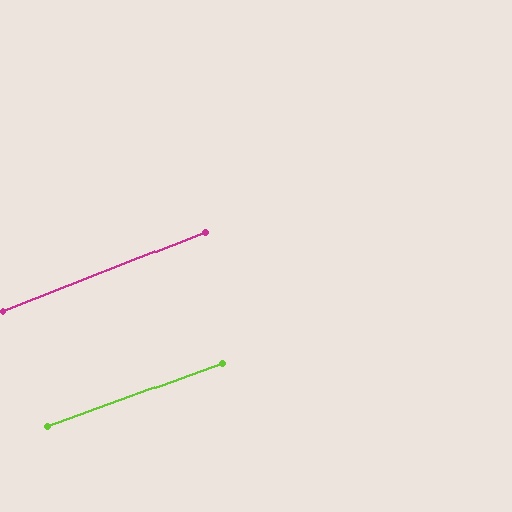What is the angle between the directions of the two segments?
Approximately 1 degree.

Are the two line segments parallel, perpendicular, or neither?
Parallel — their directions differ by only 1.5°.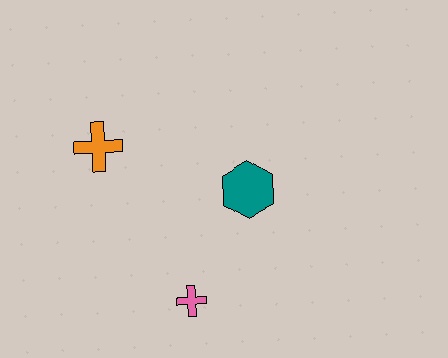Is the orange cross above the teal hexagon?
Yes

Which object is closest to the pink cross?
The teal hexagon is closest to the pink cross.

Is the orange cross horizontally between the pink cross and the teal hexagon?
No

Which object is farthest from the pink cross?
The orange cross is farthest from the pink cross.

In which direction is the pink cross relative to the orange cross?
The pink cross is below the orange cross.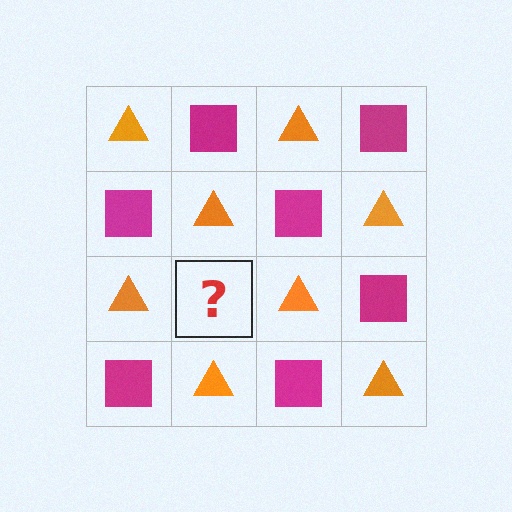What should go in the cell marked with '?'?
The missing cell should contain a magenta square.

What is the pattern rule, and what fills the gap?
The rule is that it alternates orange triangle and magenta square in a checkerboard pattern. The gap should be filled with a magenta square.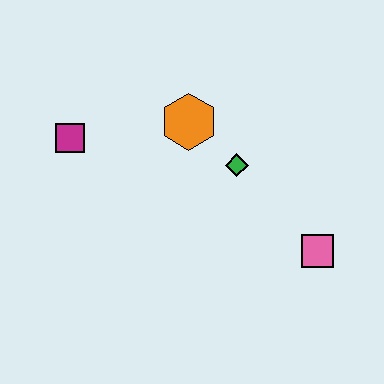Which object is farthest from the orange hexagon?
The pink square is farthest from the orange hexagon.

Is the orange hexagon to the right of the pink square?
No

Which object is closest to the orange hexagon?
The green diamond is closest to the orange hexagon.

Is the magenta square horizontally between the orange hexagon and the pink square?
No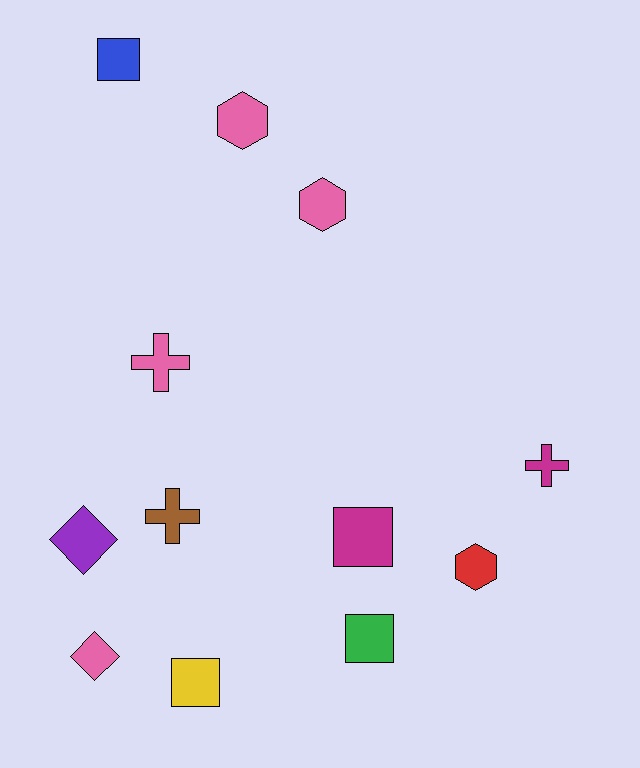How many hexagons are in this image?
There are 3 hexagons.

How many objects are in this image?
There are 12 objects.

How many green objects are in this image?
There is 1 green object.